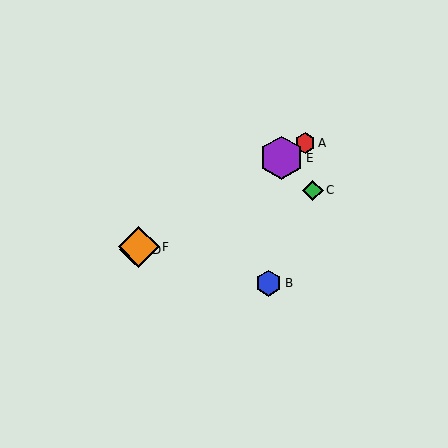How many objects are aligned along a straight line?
4 objects (A, D, E, F) are aligned along a straight line.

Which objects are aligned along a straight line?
Objects A, D, E, F are aligned along a straight line.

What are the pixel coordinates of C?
Object C is at (313, 190).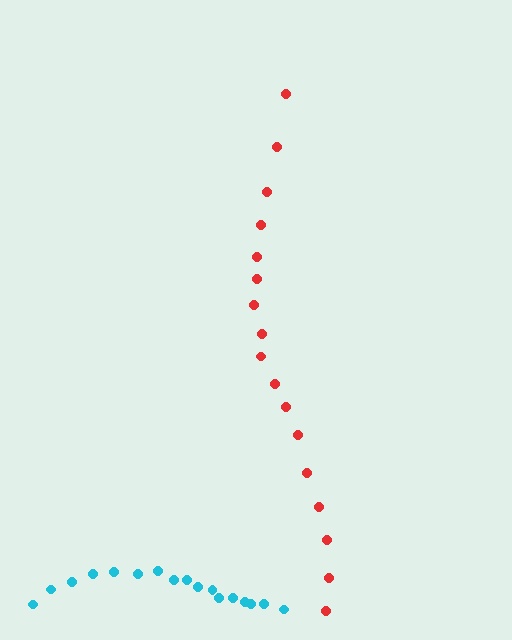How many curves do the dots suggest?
There are 2 distinct paths.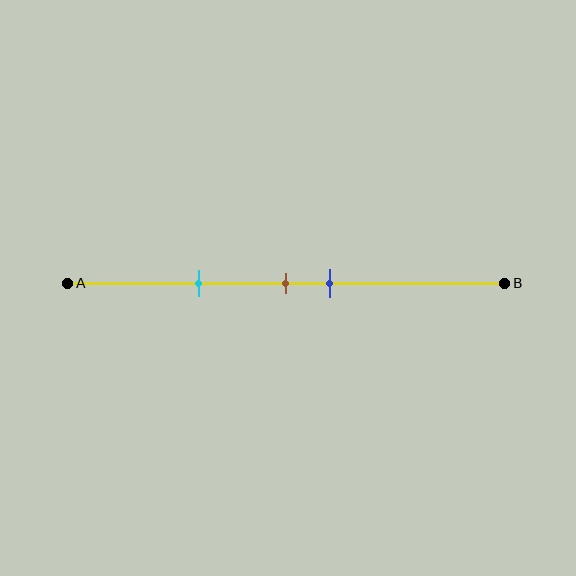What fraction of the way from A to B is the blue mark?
The blue mark is approximately 60% (0.6) of the way from A to B.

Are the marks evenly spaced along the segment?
No, the marks are not evenly spaced.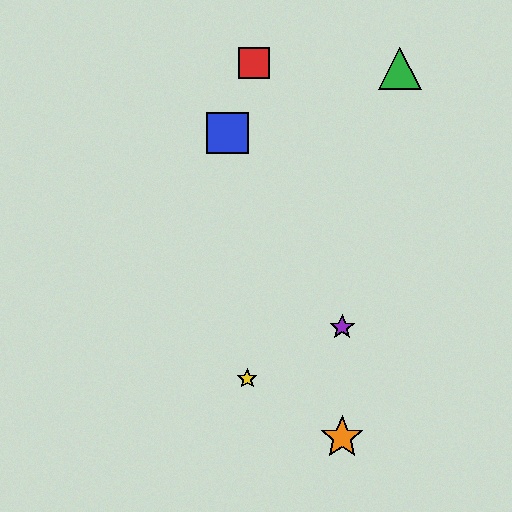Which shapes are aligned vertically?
The purple star, the orange star are aligned vertically.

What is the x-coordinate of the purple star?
The purple star is at x≈342.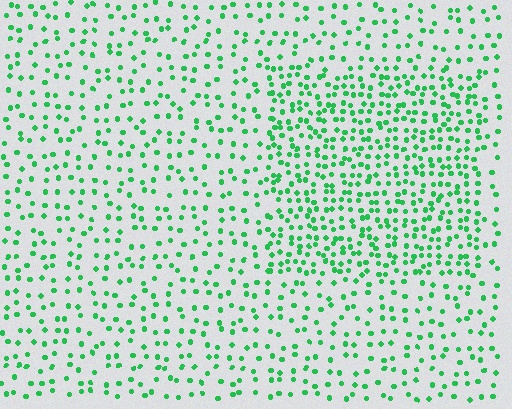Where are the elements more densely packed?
The elements are more densely packed inside the rectangle boundary.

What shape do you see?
I see a rectangle.